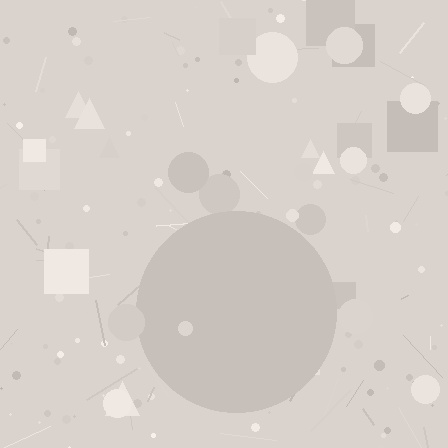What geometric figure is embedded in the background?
A circle is embedded in the background.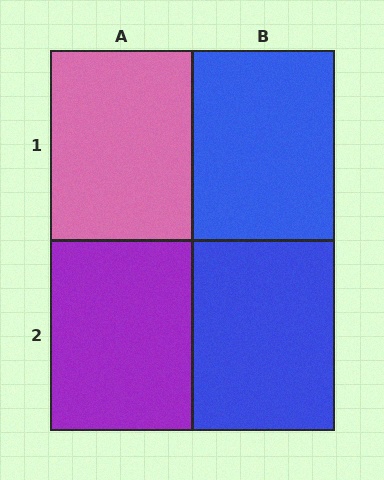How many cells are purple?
1 cell is purple.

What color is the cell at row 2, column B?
Blue.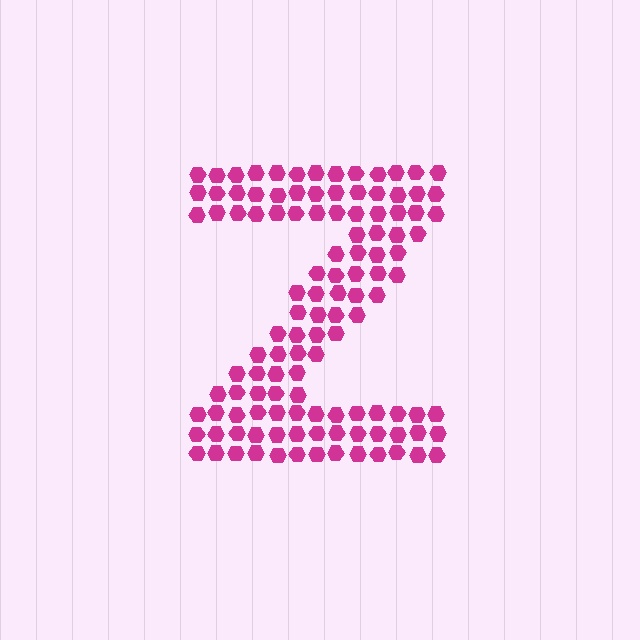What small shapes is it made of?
It is made of small hexagons.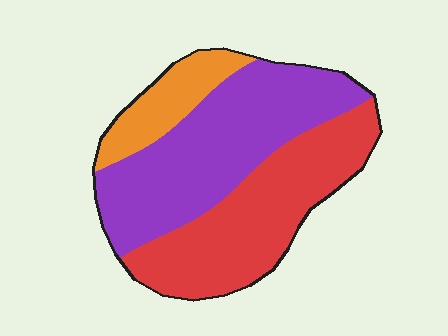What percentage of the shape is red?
Red covers 40% of the shape.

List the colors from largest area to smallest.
From largest to smallest: purple, red, orange.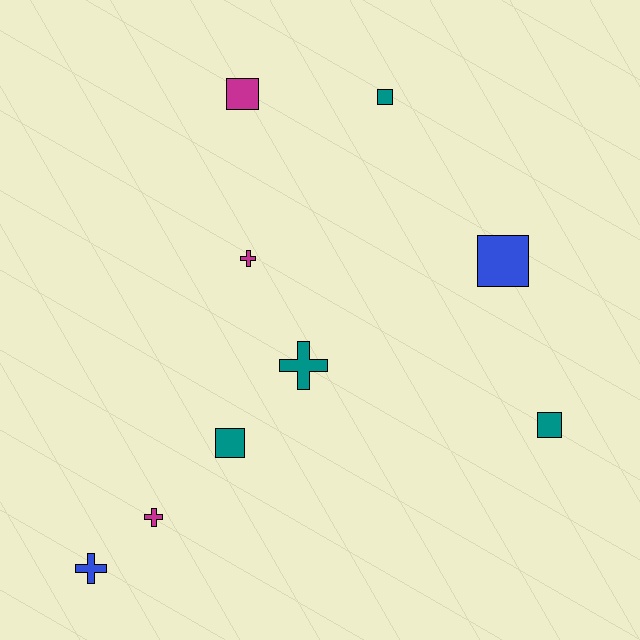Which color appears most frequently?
Teal, with 4 objects.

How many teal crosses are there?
There is 1 teal cross.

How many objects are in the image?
There are 9 objects.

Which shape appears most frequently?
Square, with 5 objects.